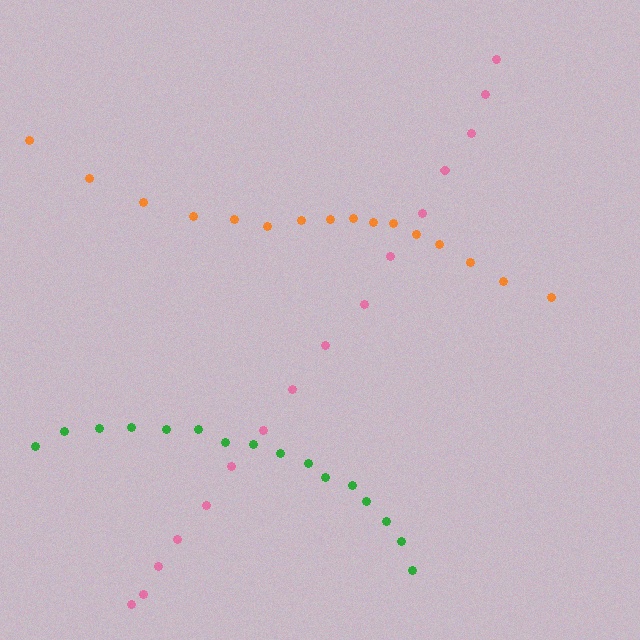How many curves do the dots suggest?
There are 3 distinct paths.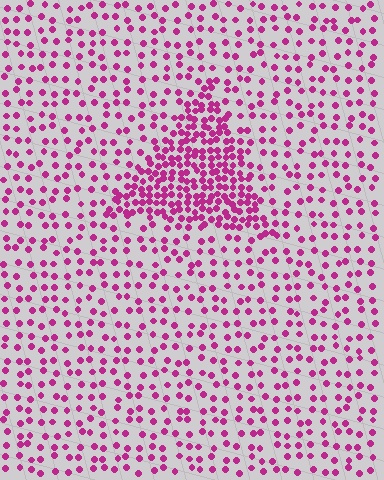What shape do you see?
I see a triangle.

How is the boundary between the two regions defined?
The boundary is defined by a change in element density (approximately 2.5x ratio). All elements are the same color, size, and shape.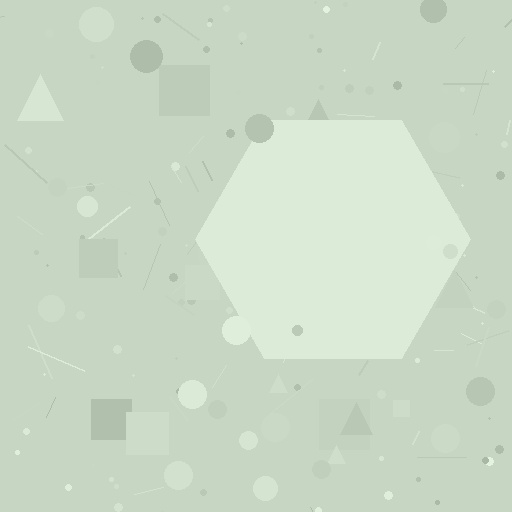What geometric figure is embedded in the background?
A hexagon is embedded in the background.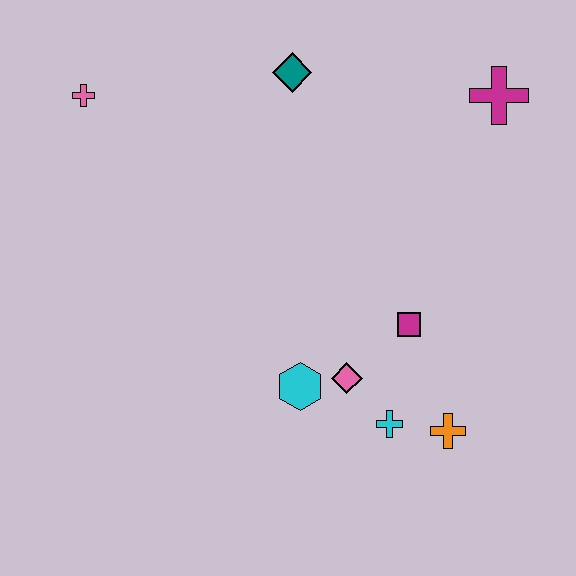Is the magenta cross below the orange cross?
No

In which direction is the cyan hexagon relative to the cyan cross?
The cyan hexagon is to the left of the cyan cross.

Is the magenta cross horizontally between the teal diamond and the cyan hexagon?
No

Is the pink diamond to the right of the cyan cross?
No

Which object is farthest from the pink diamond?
The pink cross is farthest from the pink diamond.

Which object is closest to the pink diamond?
The cyan hexagon is closest to the pink diamond.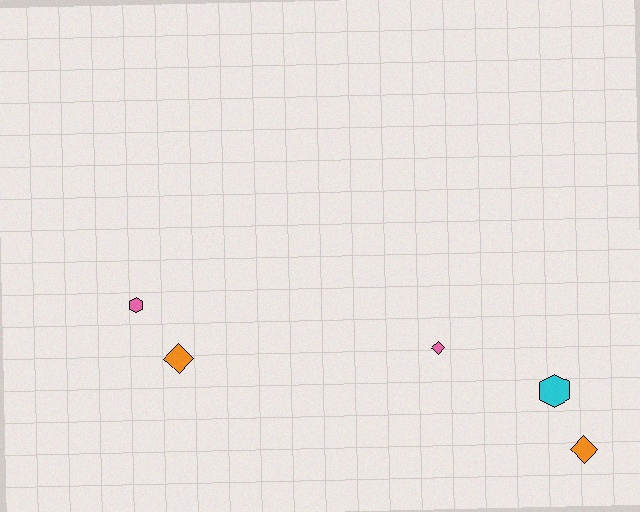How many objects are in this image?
There are 5 objects.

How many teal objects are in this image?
There are no teal objects.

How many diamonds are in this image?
There are 3 diamonds.